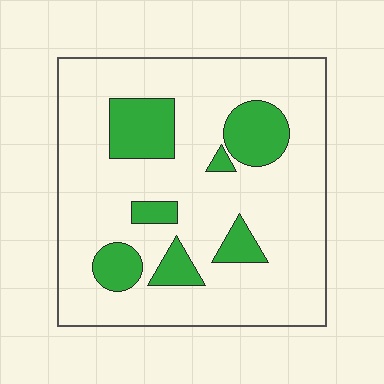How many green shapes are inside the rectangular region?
7.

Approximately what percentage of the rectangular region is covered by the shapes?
Approximately 20%.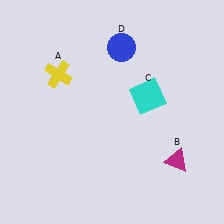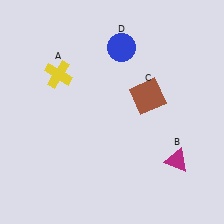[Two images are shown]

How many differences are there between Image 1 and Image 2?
There is 1 difference between the two images.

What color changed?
The square (C) changed from cyan in Image 1 to brown in Image 2.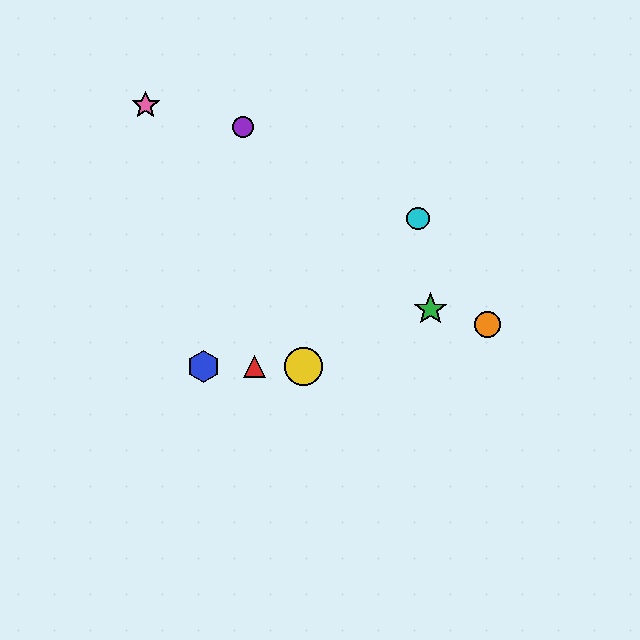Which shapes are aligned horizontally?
The red triangle, the blue hexagon, the yellow circle are aligned horizontally.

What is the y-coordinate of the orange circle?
The orange circle is at y≈325.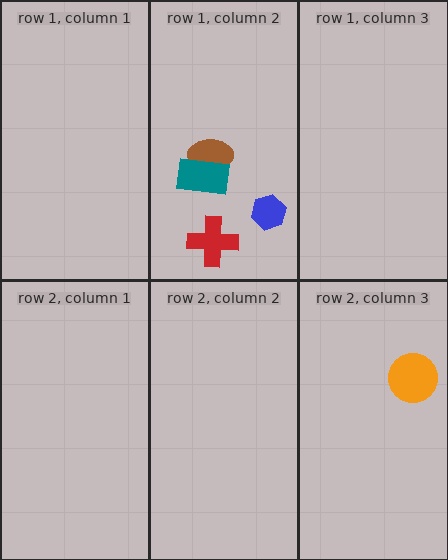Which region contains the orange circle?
The row 2, column 3 region.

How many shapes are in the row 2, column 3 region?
1.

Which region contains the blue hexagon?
The row 1, column 2 region.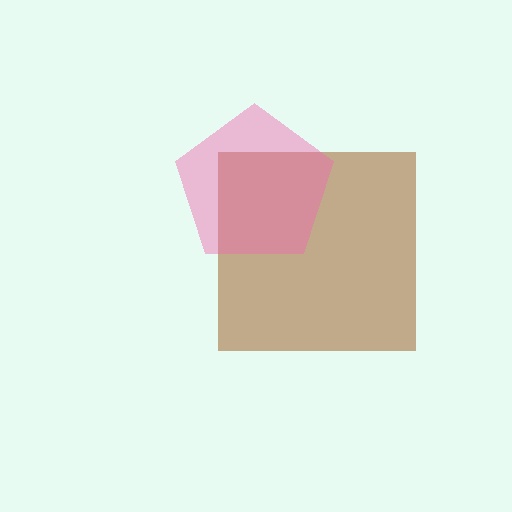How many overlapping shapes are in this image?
There are 2 overlapping shapes in the image.